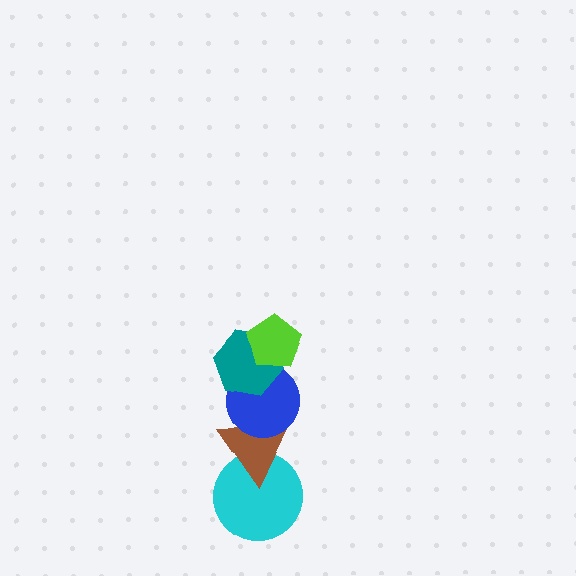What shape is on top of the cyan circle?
The brown triangle is on top of the cyan circle.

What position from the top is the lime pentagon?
The lime pentagon is 1st from the top.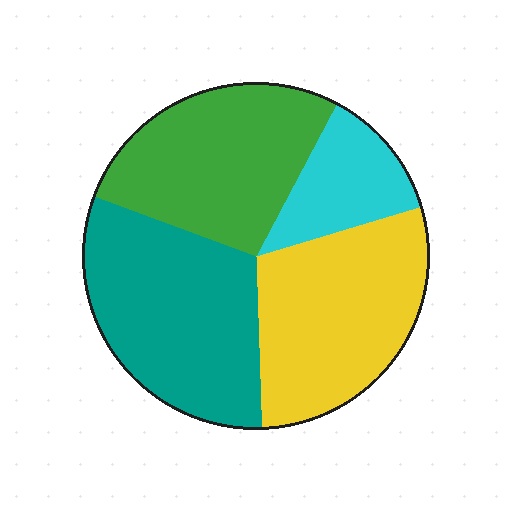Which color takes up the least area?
Cyan, at roughly 15%.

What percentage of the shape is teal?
Teal takes up about one third (1/3) of the shape.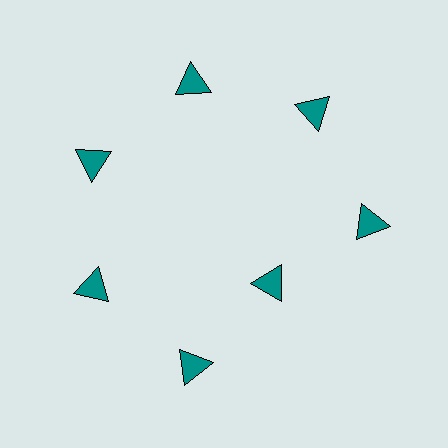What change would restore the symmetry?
The symmetry would be restored by moving it outward, back onto the ring so that all 7 triangles sit at equal angles and equal distance from the center.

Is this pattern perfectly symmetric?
No. The 7 teal triangles are arranged in a ring, but one element near the 5 o'clock position is pulled inward toward the center, breaking the 7-fold rotational symmetry.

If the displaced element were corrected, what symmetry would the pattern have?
It would have 7-fold rotational symmetry — the pattern would map onto itself every 51 degrees.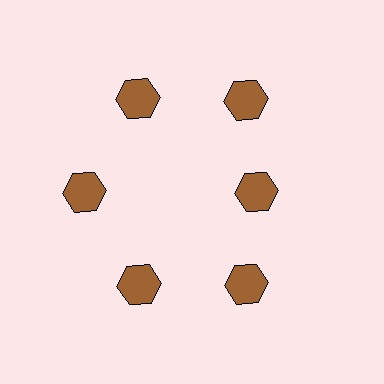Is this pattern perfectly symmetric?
No. The 6 brown hexagons are arranged in a ring, but one element near the 3 o'clock position is pulled inward toward the center, breaking the 6-fold rotational symmetry.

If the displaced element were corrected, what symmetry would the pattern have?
It would have 6-fold rotational symmetry — the pattern would map onto itself every 60 degrees.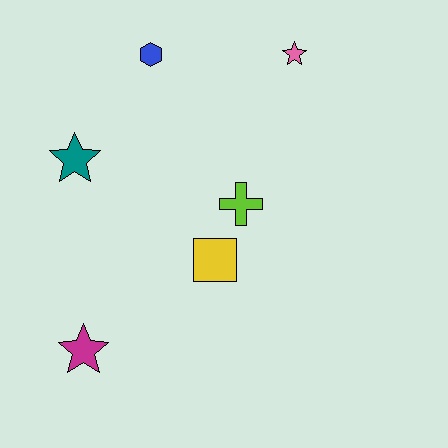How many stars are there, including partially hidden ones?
There are 3 stars.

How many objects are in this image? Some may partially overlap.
There are 6 objects.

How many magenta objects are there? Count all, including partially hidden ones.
There is 1 magenta object.